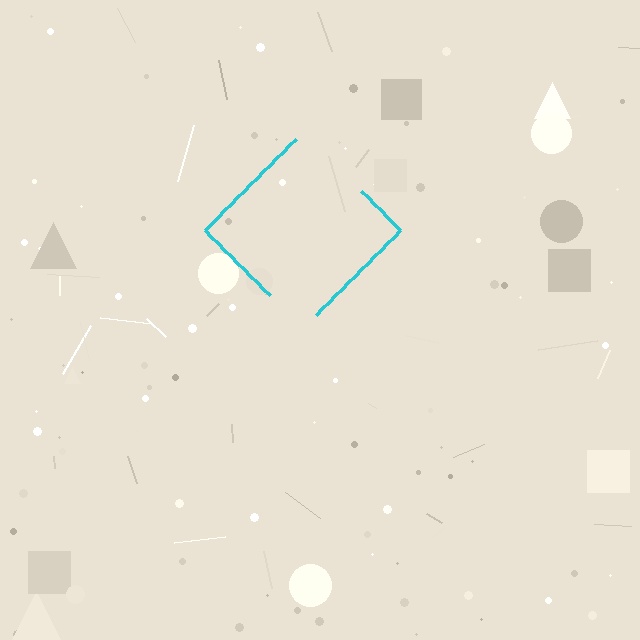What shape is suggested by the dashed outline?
The dashed outline suggests a diamond.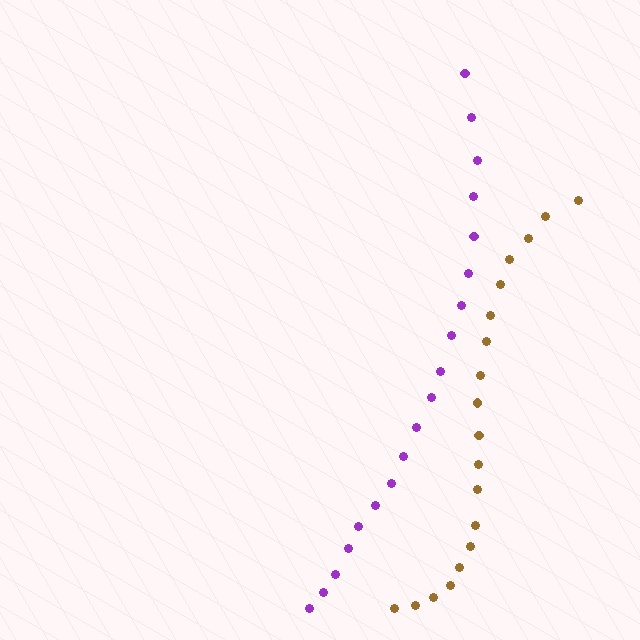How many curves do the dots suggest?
There are 2 distinct paths.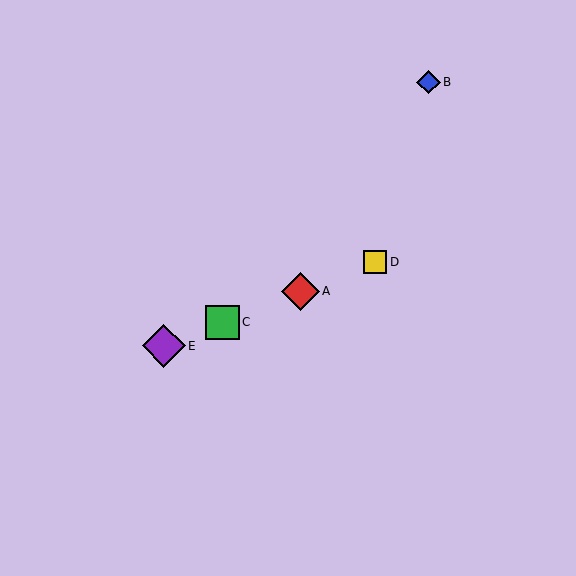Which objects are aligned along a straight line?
Objects A, C, D, E are aligned along a straight line.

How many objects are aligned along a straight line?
4 objects (A, C, D, E) are aligned along a straight line.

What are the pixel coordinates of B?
Object B is at (428, 82).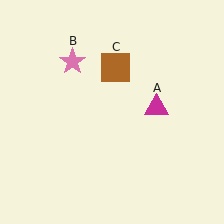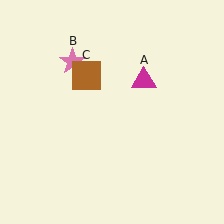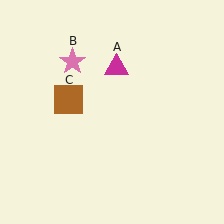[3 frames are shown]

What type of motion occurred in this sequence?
The magenta triangle (object A), brown square (object C) rotated counterclockwise around the center of the scene.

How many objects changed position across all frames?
2 objects changed position: magenta triangle (object A), brown square (object C).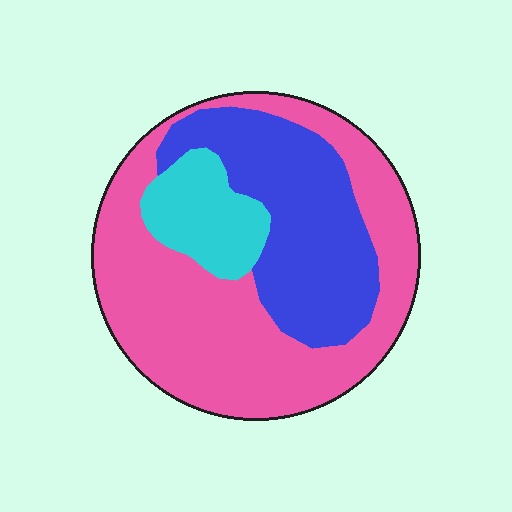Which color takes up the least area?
Cyan, at roughly 15%.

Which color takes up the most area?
Pink, at roughly 55%.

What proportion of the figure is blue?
Blue covers 31% of the figure.